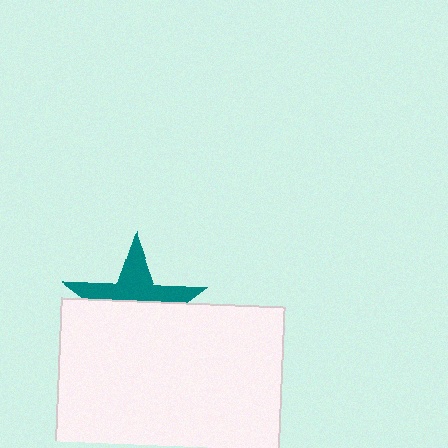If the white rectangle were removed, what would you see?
You would see the complete teal star.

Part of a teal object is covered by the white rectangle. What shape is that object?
It is a star.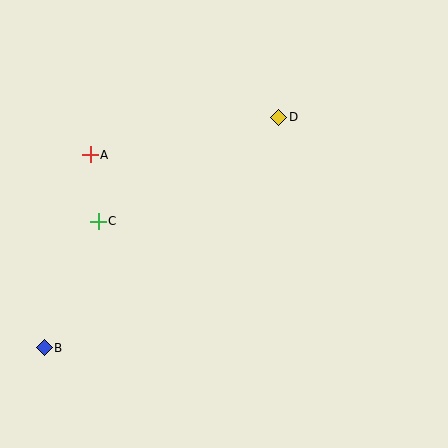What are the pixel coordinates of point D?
Point D is at (279, 117).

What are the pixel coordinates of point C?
Point C is at (98, 221).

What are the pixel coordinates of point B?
Point B is at (44, 348).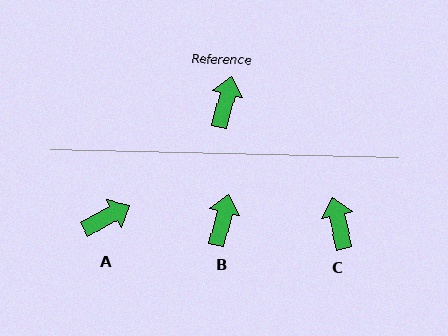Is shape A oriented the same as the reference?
No, it is off by about 48 degrees.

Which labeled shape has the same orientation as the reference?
B.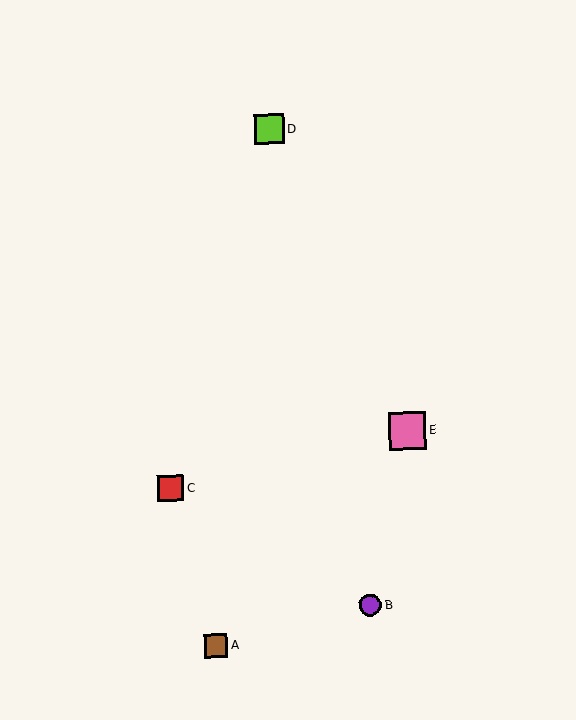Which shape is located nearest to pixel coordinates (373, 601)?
The purple circle (labeled B) at (370, 605) is nearest to that location.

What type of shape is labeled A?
Shape A is a brown square.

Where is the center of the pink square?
The center of the pink square is at (407, 431).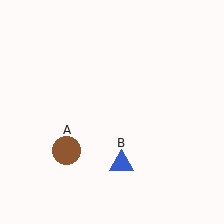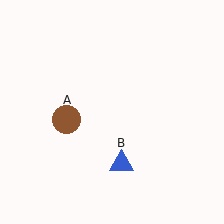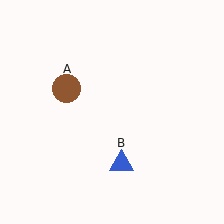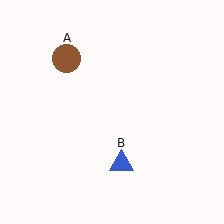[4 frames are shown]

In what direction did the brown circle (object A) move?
The brown circle (object A) moved up.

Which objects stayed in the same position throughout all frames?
Blue triangle (object B) remained stationary.